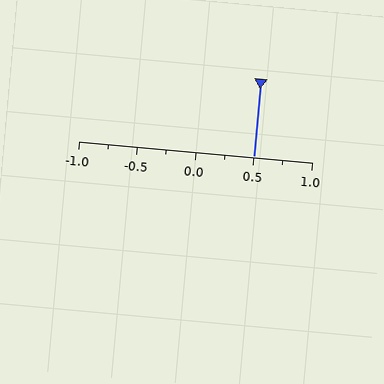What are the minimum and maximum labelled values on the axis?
The axis runs from -1.0 to 1.0.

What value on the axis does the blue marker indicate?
The marker indicates approximately 0.5.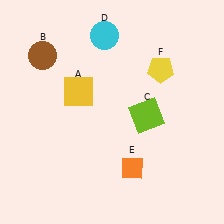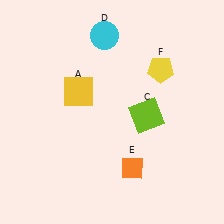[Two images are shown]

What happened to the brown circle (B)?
The brown circle (B) was removed in Image 2. It was in the top-left area of Image 1.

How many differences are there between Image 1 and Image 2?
There is 1 difference between the two images.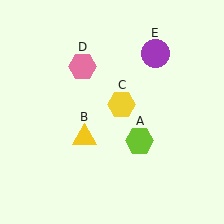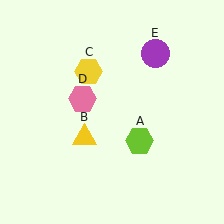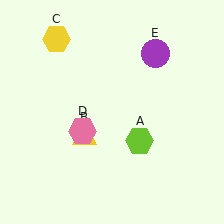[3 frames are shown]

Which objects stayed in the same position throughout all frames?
Lime hexagon (object A) and yellow triangle (object B) and purple circle (object E) remained stationary.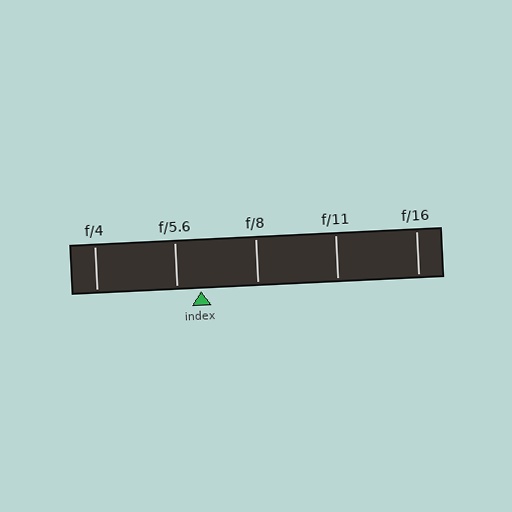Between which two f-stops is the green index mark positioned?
The index mark is between f/5.6 and f/8.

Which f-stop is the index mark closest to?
The index mark is closest to f/5.6.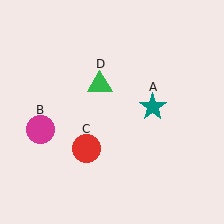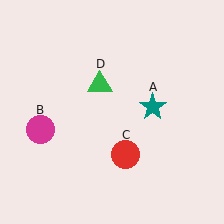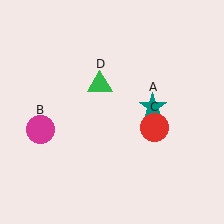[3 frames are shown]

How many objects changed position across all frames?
1 object changed position: red circle (object C).